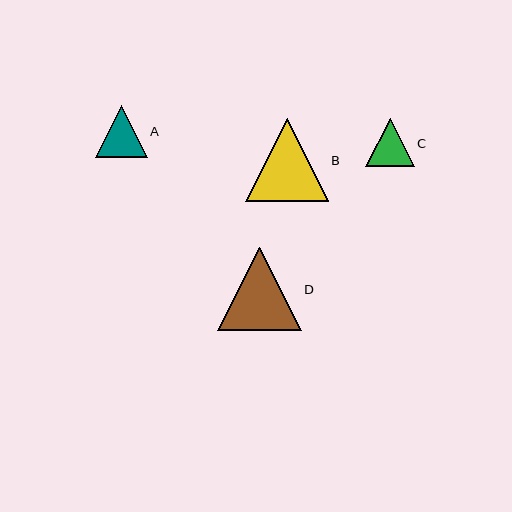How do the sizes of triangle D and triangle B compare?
Triangle D and triangle B are approximately the same size.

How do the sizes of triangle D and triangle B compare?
Triangle D and triangle B are approximately the same size.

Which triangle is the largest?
Triangle D is the largest with a size of approximately 83 pixels.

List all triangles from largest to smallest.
From largest to smallest: D, B, A, C.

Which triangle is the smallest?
Triangle C is the smallest with a size of approximately 49 pixels.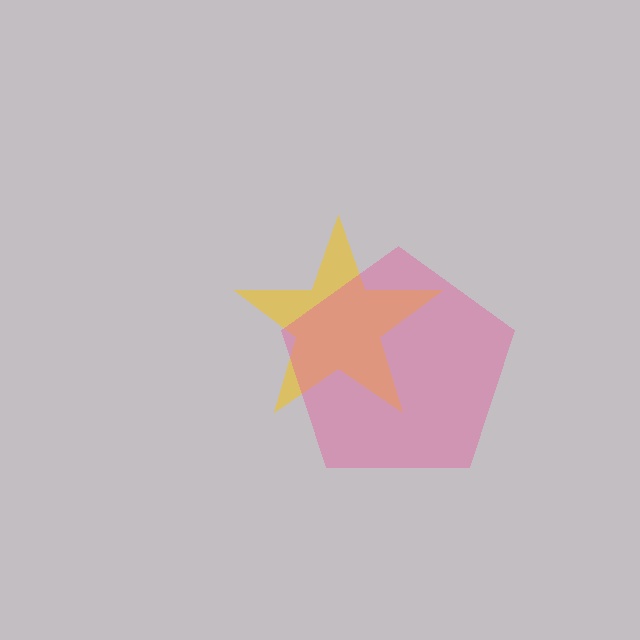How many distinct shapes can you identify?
There are 2 distinct shapes: a yellow star, a pink pentagon.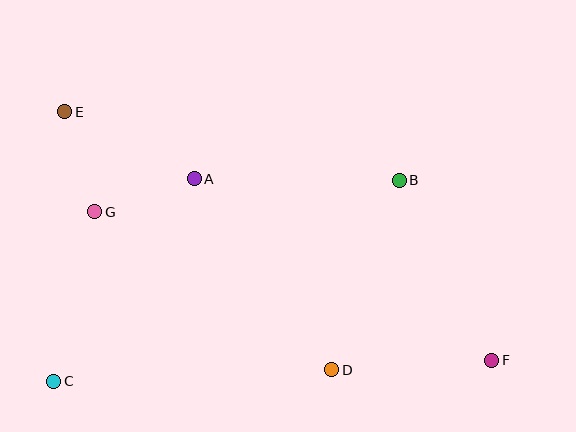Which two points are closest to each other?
Points E and G are closest to each other.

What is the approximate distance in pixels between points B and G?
The distance between B and G is approximately 306 pixels.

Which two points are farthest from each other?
Points E and F are farthest from each other.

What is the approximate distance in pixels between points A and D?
The distance between A and D is approximately 235 pixels.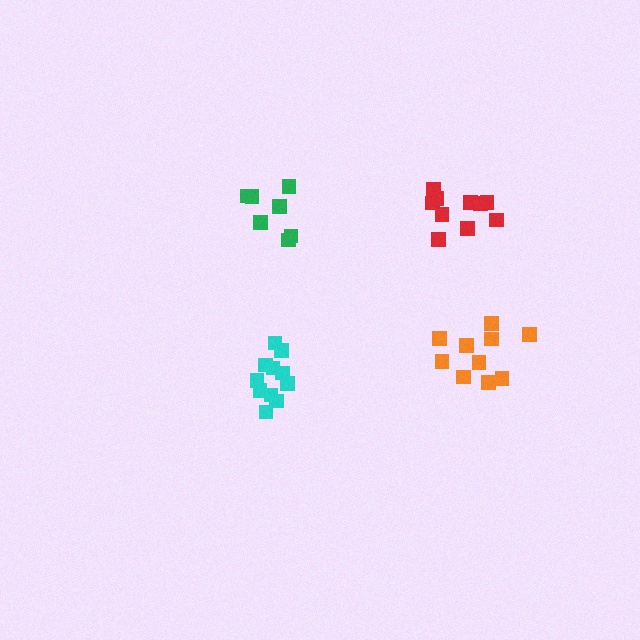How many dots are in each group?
Group 1: 10 dots, Group 2: 11 dots, Group 3: 7 dots, Group 4: 10 dots (38 total).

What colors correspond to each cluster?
The clusters are colored: orange, cyan, green, red.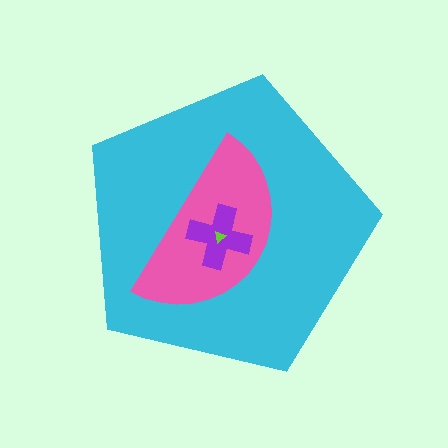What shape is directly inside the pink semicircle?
The purple cross.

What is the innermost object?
The lime triangle.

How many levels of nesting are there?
4.